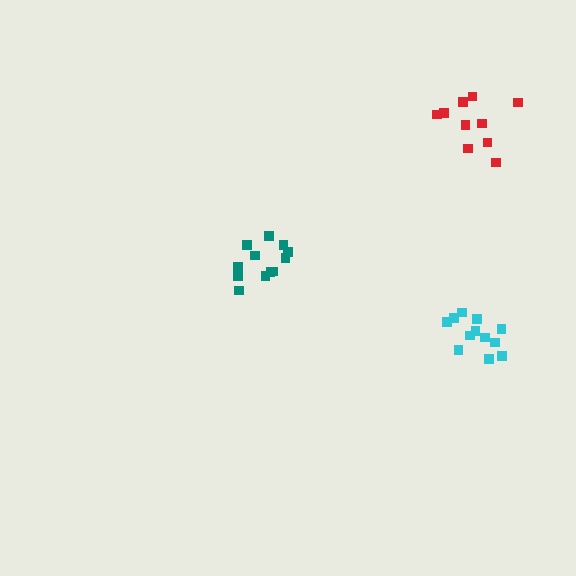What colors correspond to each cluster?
The clusters are colored: teal, red, cyan.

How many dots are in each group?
Group 1: 12 dots, Group 2: 10 dots, Group 3: 12 dots (34 total).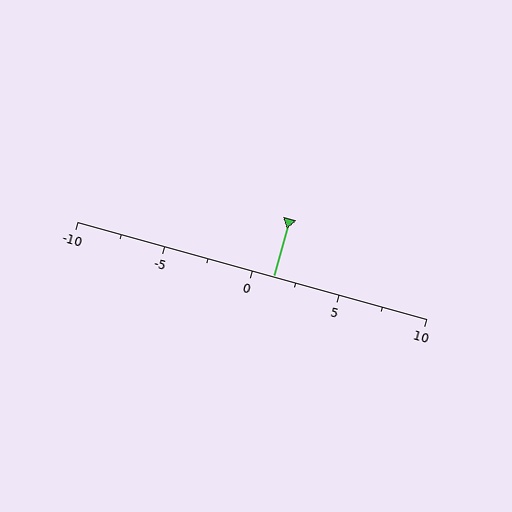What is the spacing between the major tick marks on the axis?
The major ticks are spaced 5 apart.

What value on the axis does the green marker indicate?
The marker indicates approximately 1.2.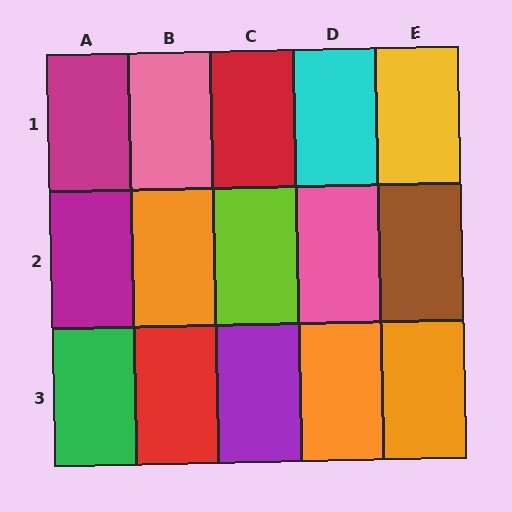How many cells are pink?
2 cells are pink.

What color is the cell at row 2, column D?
Pink.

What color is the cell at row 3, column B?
Red.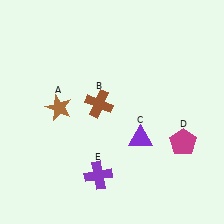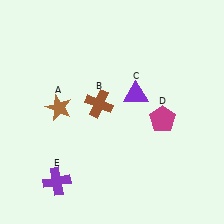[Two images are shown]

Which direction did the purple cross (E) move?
The purple cross (E) moved left.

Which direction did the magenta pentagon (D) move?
The magenta pentagon (D) moved up.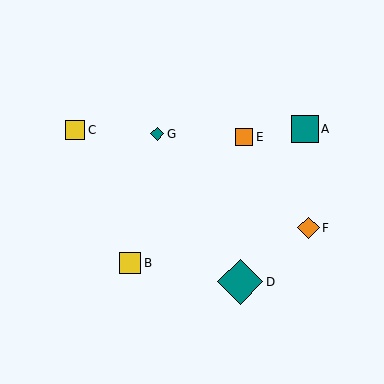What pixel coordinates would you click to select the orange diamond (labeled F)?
Click at (309, 228) to select the orange diamond F.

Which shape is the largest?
The teal diamond (labeled D) is the largest.